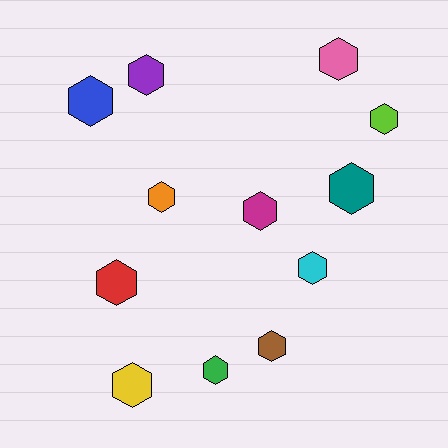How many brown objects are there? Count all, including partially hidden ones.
There is 1 brown object.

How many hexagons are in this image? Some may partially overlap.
There are 12 hexagons.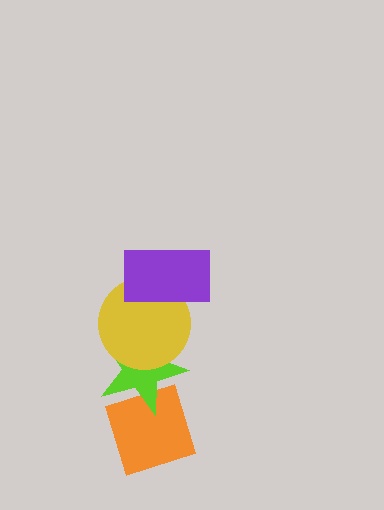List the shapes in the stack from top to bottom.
From top to bottom: the purple rectangle, the yellow circle, the lime star, the orange diamond.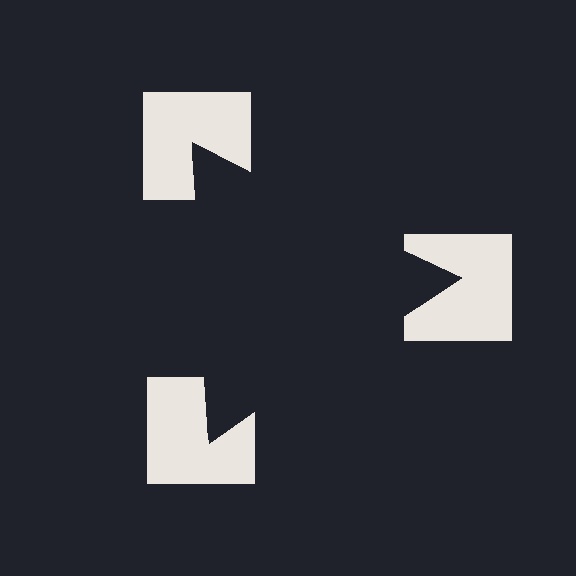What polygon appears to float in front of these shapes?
An illusory triangle — its edges are inferred from the aligned wedge cuts in the notched squares, not physically drawn.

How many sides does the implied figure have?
3 sides.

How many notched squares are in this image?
There are 3 — one at each vertex of the illusory triangle.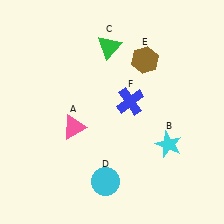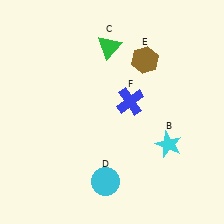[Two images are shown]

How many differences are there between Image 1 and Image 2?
There is 1 difference between the two images.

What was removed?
The pink triangle (A) was removed in Image 2.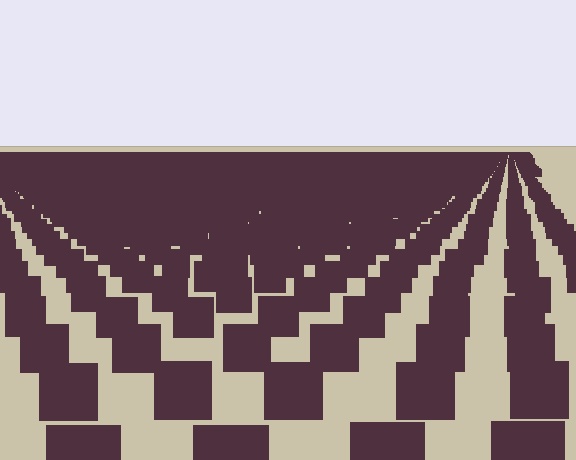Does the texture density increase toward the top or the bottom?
Density increases toward the top.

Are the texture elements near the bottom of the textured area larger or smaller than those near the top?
Larger. Near the bottom, elements are closer to the viewer and appear at a bigger on-screen size.